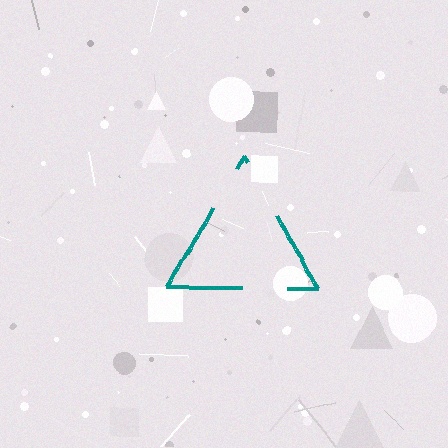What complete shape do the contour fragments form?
The contour fragments form a triangle.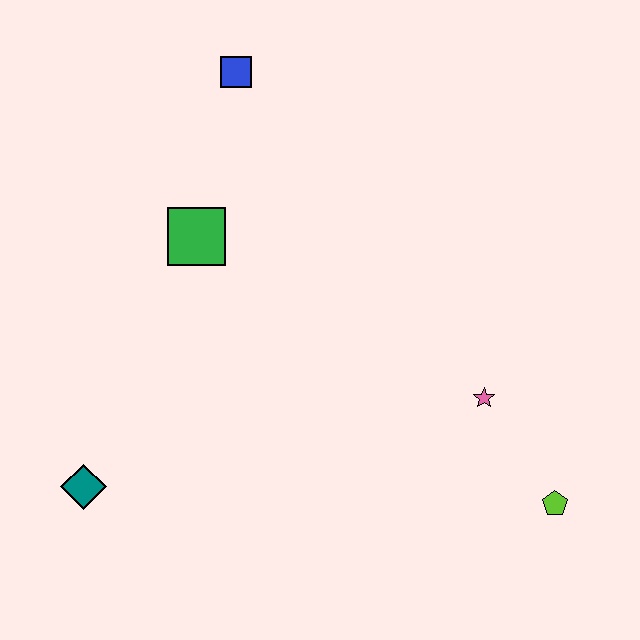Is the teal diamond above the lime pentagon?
Yes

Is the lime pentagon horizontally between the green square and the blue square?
No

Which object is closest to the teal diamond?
The green square is closest to the teal diamond.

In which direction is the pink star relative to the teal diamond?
The pink star is to the right of the teal diamond.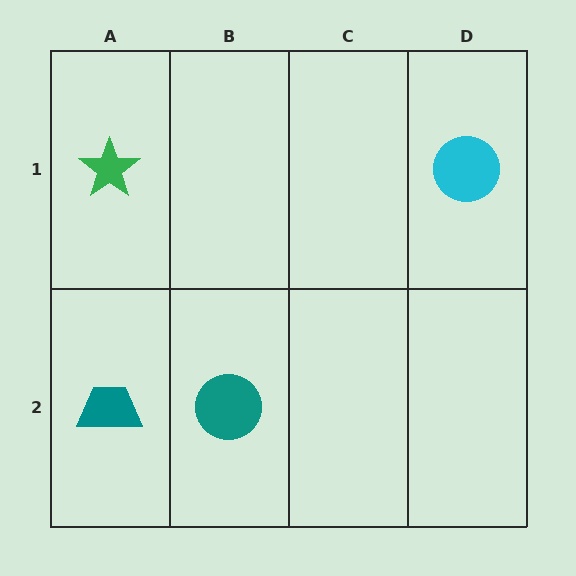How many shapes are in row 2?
2 shapes.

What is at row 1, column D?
A cyan circle.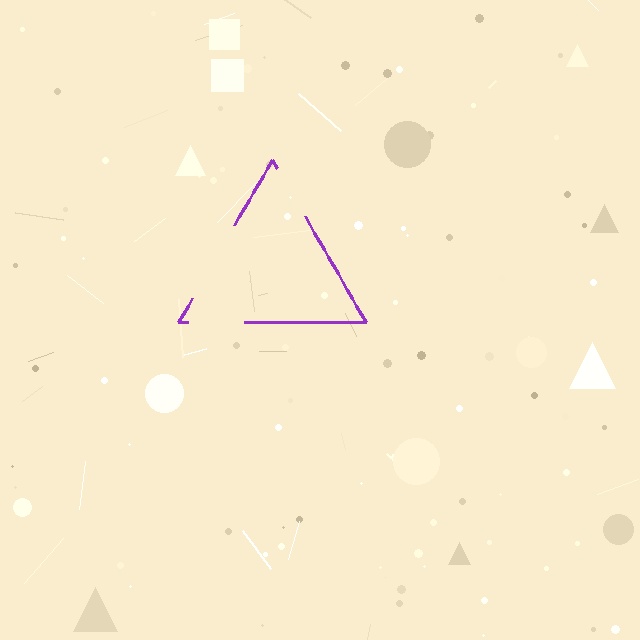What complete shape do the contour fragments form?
The contour fragments form a triangle.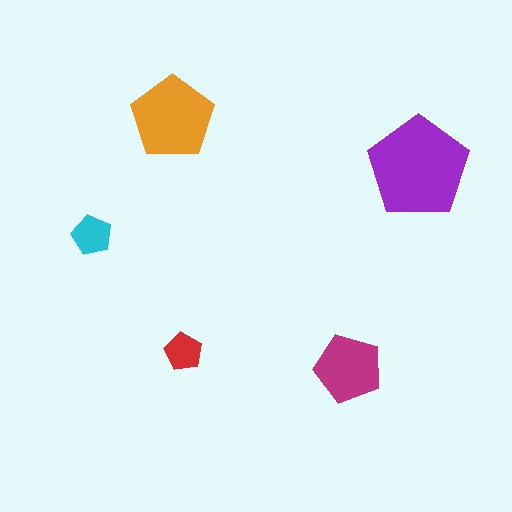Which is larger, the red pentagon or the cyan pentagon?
The cyan one.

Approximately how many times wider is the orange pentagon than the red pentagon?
About 2 times wider.